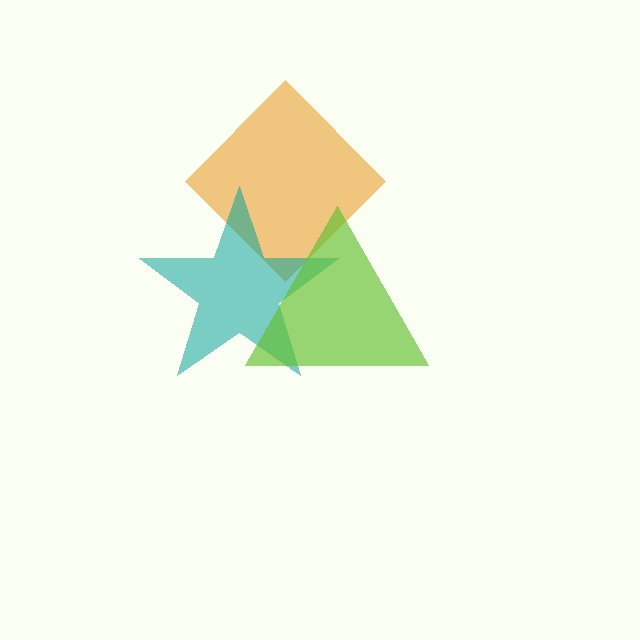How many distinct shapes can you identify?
There are 3 distinct shapes: an orange diamond, a teal star, a lime triangle.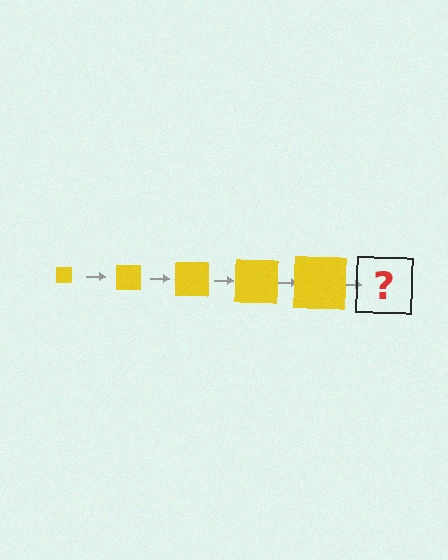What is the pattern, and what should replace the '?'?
The pattern is that the square gets progressively larger each step. The '?' should be a yellow square, larger than the previous one.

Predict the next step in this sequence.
The next step is a yellow square, larger than the previous one.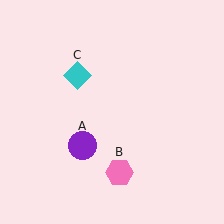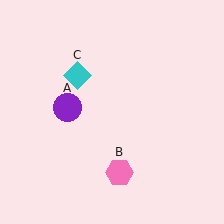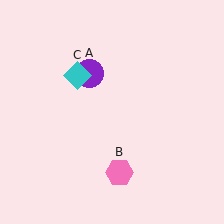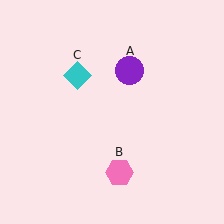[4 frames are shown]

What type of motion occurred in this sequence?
The purple circle (object A) rotated clockwise around the center of the scene.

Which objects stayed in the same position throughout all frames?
Pink hexagon (object B) and cyan diamond (object C) remained stationary.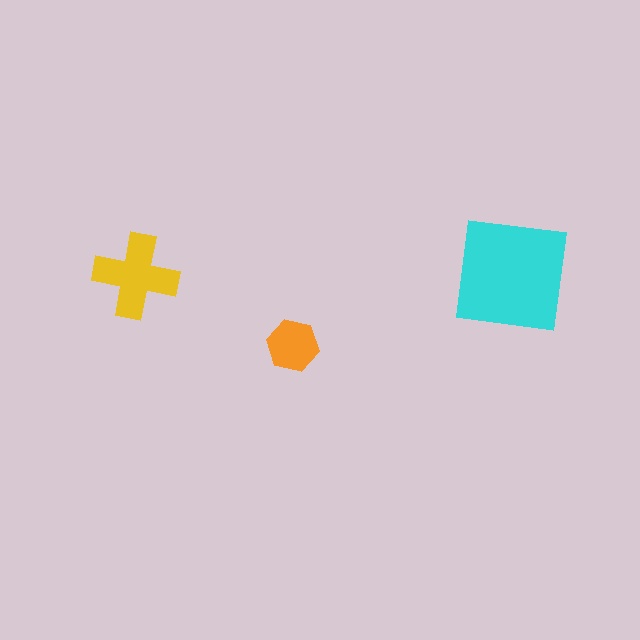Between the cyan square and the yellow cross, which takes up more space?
The cyan square.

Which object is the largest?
The cyan square.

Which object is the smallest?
The orange hexagon.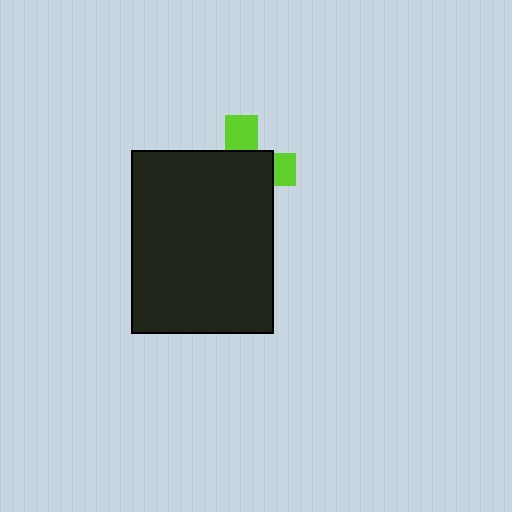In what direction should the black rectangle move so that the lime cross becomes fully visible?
The black rectangle should move toward the lower-left. That is the shortest direction to clear the overlap and leave the lime cross fully visible.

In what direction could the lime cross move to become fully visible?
The lime cross could move toward the upper-right. That would shift it out from behind the black rectangle entirely.